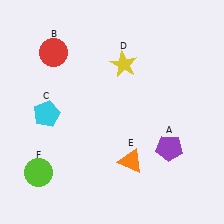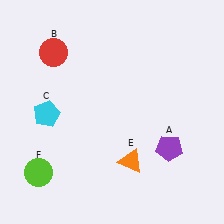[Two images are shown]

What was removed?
The yellow star (D) was removed in Image 2.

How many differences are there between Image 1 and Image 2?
There is 1 difference between the two images.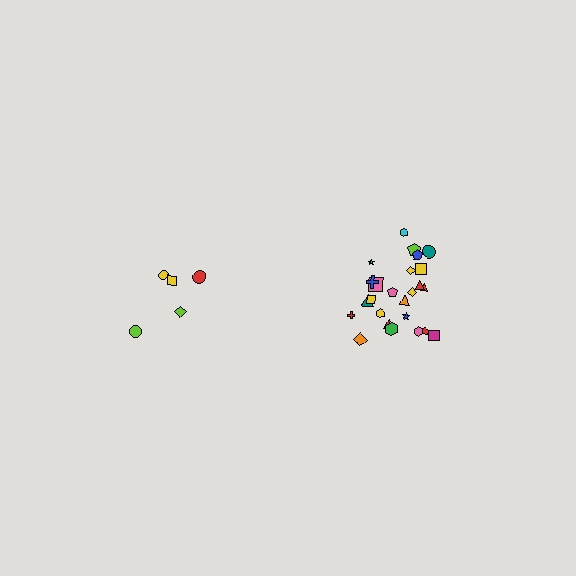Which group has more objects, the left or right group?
The right group.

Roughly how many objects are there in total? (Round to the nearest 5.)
Roughly 30 objects in total.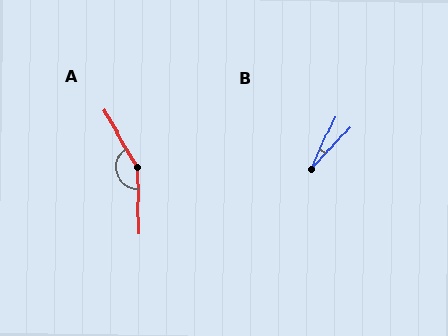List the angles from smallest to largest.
B (17°), A (151°).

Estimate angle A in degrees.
Approximately 151 degrees.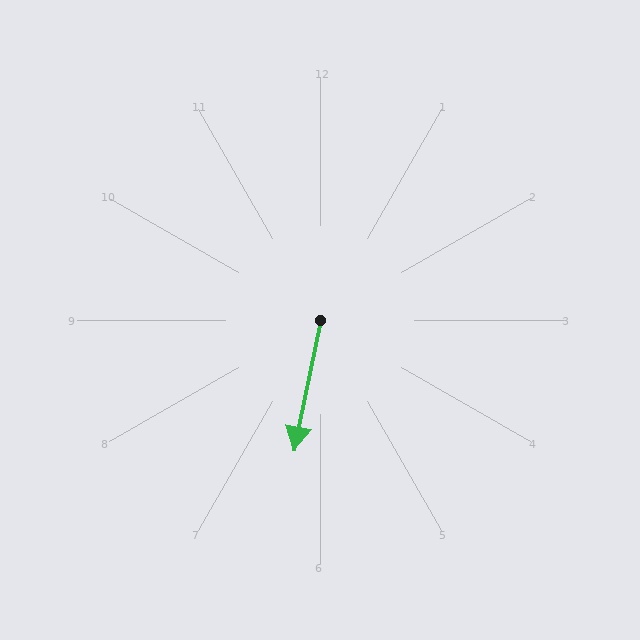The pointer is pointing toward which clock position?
Roughly 6 o'clock.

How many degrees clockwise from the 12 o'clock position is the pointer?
Approximately 191 degrees.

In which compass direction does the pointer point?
South.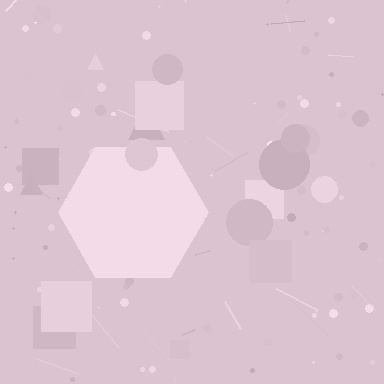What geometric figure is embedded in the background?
A hexagon is embedded in the background.